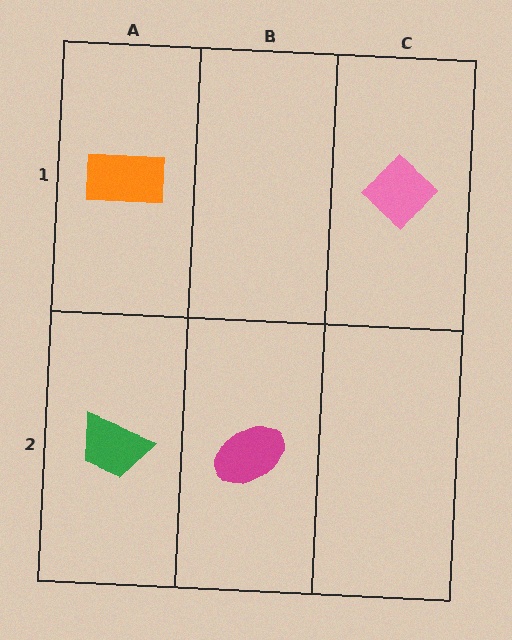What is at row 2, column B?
A magenta ellipse.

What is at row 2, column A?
A green trapezoid.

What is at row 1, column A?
An orange rectangle.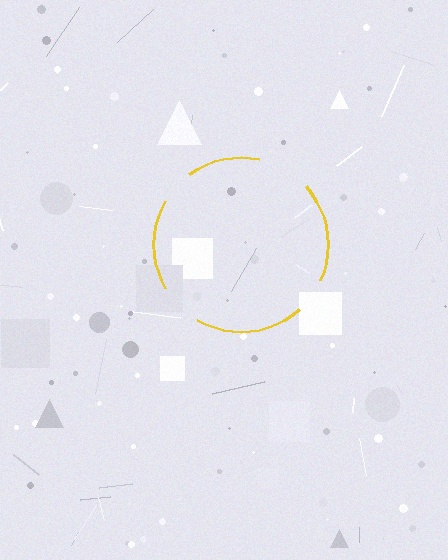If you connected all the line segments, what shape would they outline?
They would outline a circle.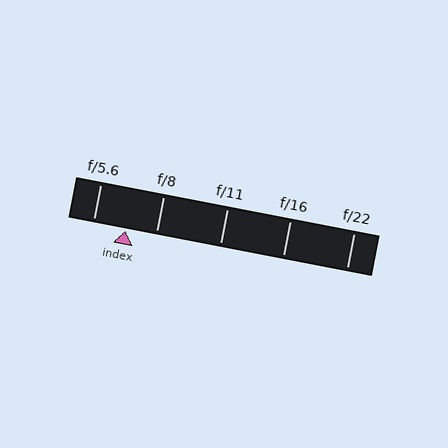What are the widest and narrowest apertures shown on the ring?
The widest aperture shown is f/5.6 and the narrowest is f/22.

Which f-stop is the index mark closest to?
The index mark is closest to f/8.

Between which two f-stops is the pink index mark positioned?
The index mark is between f/5.6 and f/8.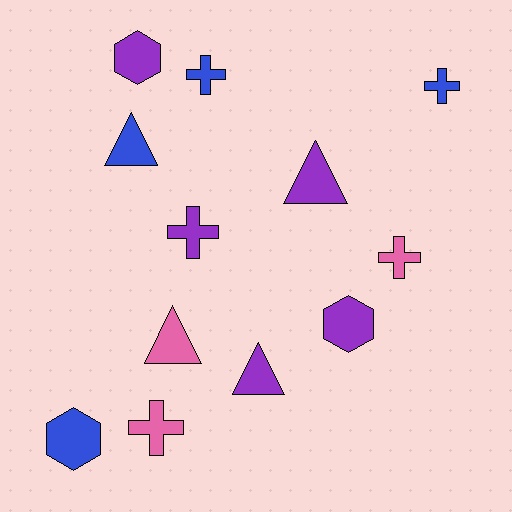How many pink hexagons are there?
There are no pink hexagons.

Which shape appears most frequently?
Cross, with 5 objects.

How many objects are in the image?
There are 12 objects.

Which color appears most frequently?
Purple, with 5 objects.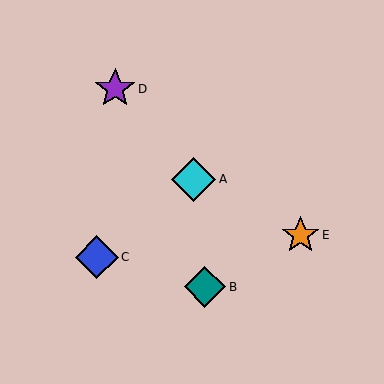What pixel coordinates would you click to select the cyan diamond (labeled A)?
Click at (194, 179) to select the cyan diamond A.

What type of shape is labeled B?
Shape B is a teal diamond.